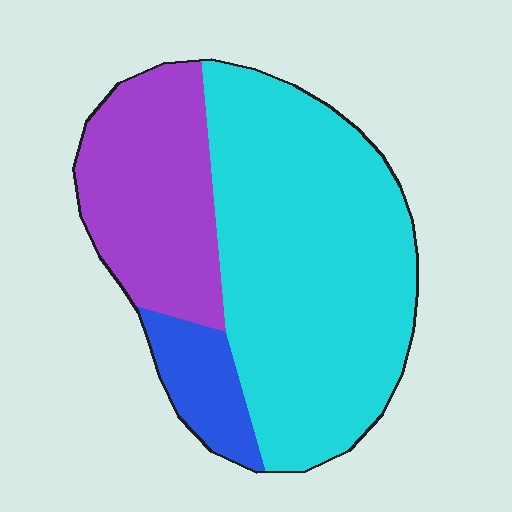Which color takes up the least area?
Blue, at roughly 10%.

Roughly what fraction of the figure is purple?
Purple takes up between a sixth and a third of the figure.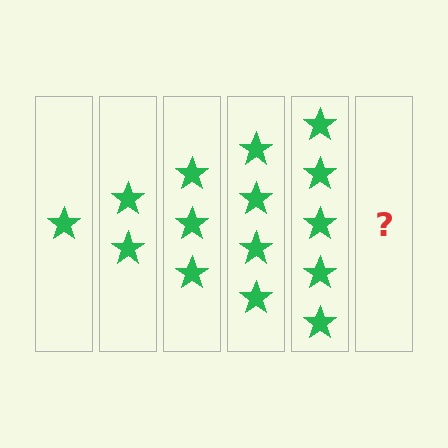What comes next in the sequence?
The next element should be 6 stars.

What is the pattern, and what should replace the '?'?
The pattern is that each step adds one more star. The '?' should be 6 stars.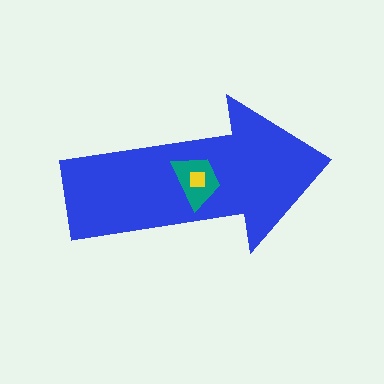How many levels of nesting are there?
3.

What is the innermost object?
The yellow square.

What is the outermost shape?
The blue arrow.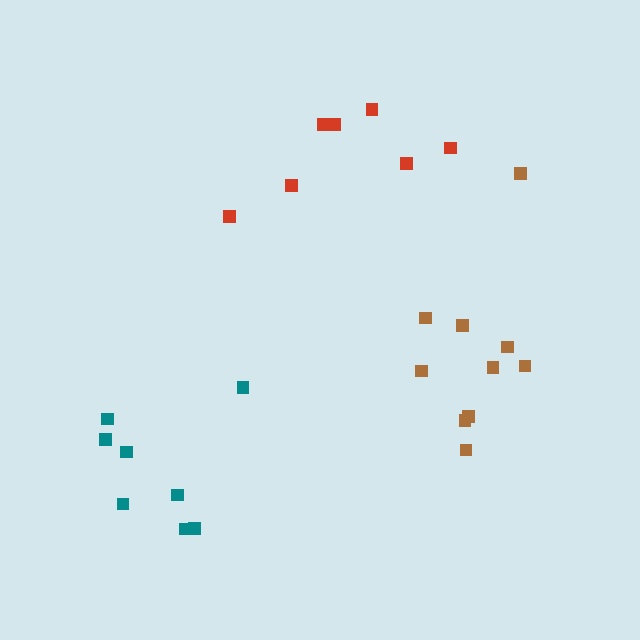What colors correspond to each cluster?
The clusters are colored: red, brown, teal.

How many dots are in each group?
Group 1: 7 dots, Group 2: 10 dots, Group 3: 8 dots (25 total).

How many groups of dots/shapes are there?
There are 3 groups.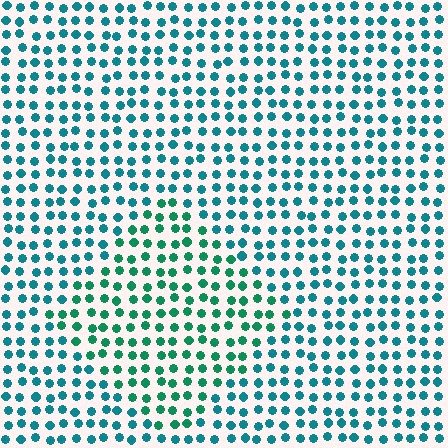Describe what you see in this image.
The image is filled with small teal elements in a uniform arrangement. A diamond-shaped region is visible where the elements are tinted to a slightly different hue, forming a subtle color boundary.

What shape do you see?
I see a diamond.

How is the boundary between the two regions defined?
The boundary is defined purely by a slight shift in hue (about 29 degrees). Spacing, size, and orientation are identical on both sides.